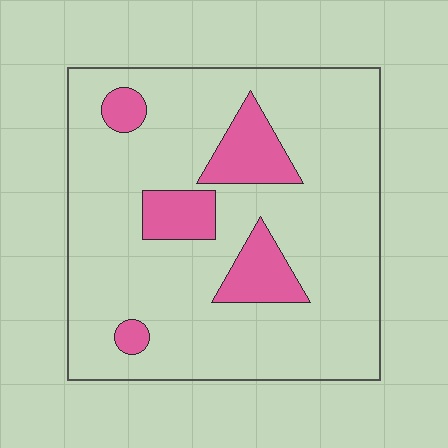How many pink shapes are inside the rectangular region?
5.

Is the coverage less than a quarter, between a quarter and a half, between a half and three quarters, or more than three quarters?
Less than a quarter.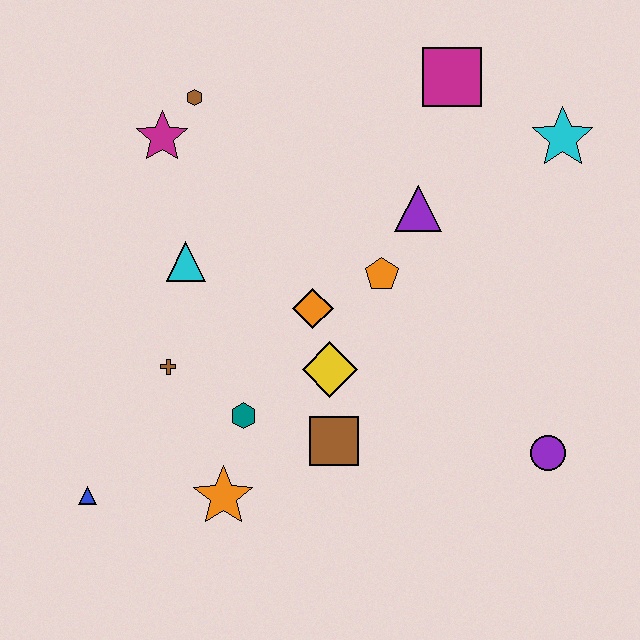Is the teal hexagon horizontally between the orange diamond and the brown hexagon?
Yes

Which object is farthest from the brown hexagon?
The purple circle is farthest from the brown hexagon.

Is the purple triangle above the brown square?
Yes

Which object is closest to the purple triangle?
The orange pentagon is closest to the purple triangle.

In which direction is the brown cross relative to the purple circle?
The brown cross is to the left of the purple circle.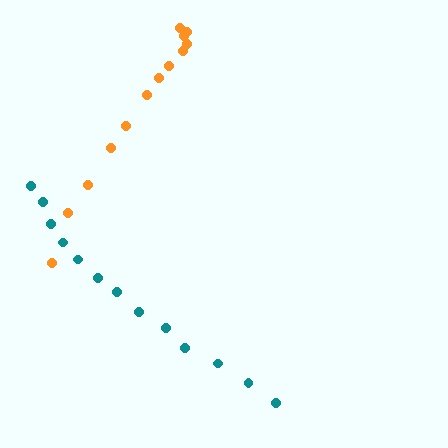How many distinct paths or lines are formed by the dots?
There are 2 distinct paths.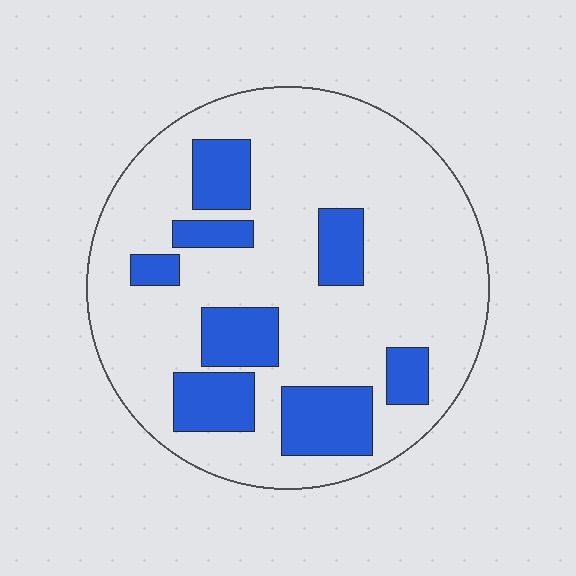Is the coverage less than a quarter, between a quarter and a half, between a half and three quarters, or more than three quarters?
Less than a quarter.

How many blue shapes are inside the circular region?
8.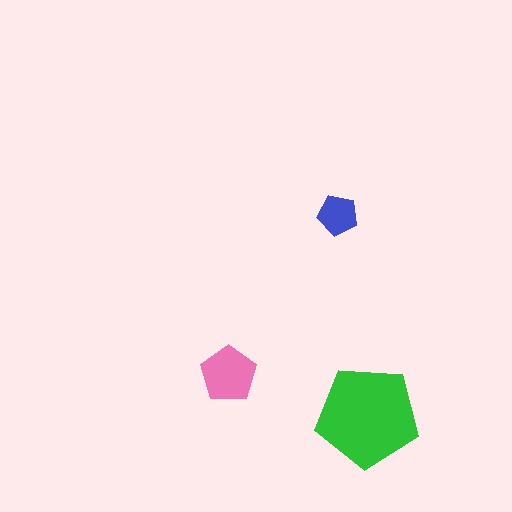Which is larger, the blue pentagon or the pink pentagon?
The pink one.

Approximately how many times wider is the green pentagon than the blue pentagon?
About 2.5 times wider.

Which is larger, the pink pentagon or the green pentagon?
The green one.